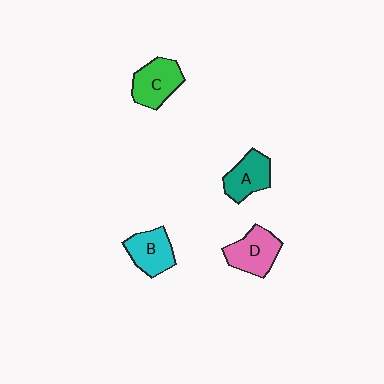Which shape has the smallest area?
Shape A (teal).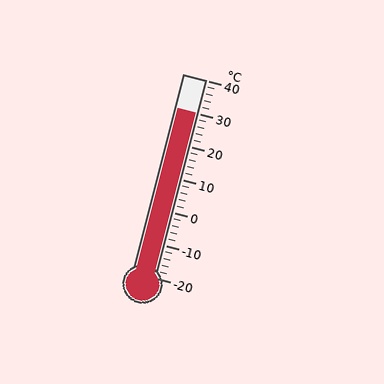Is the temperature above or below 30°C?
The temperature is at 30°C.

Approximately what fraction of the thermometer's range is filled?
The thermometer is filled to approximately 85% of its range.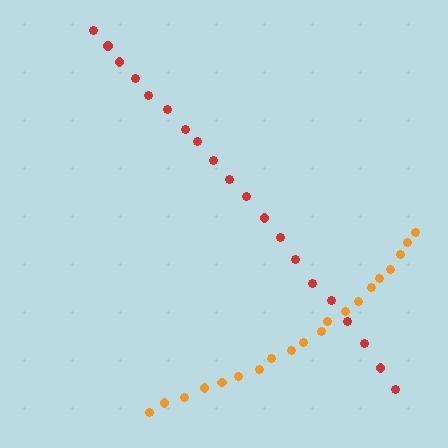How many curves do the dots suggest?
There are 2 distinct paths.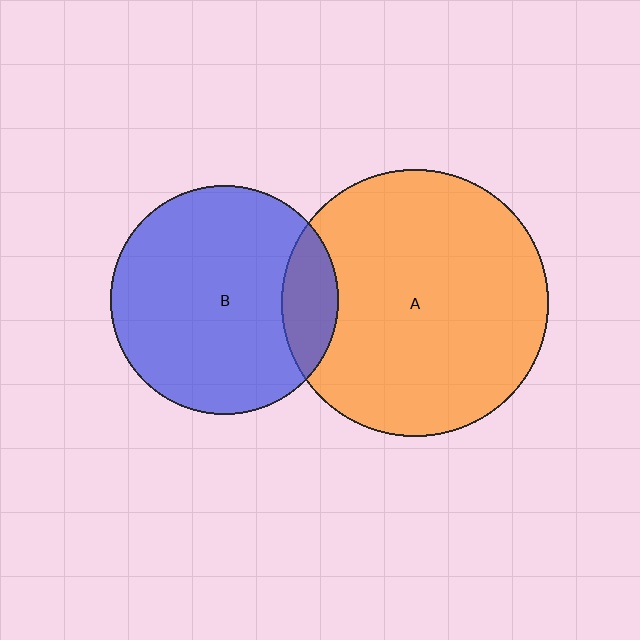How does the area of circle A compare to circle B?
Approximately 1.4 times.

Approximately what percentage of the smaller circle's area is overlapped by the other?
Approximately 15%.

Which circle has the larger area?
Circle A (orange).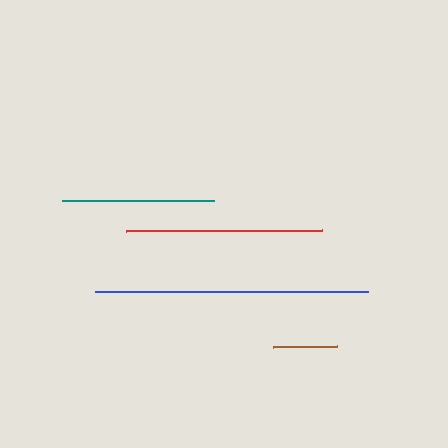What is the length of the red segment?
The red segment is approximately 197 pixels long.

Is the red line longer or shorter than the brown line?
The red line is longer than the brown line.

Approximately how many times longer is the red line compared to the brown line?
The red line is approximately 3.1 times the length of the brown line.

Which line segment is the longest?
The blue line is the longest at approximately 273 pixels.